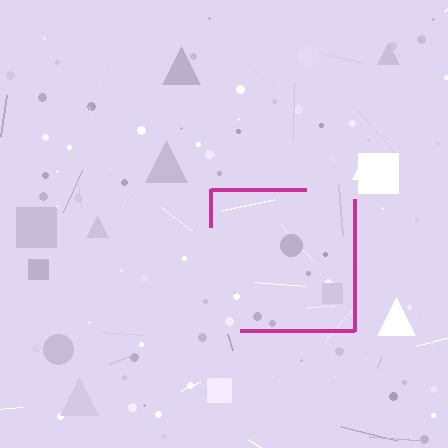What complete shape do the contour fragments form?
The contour fragments form a square.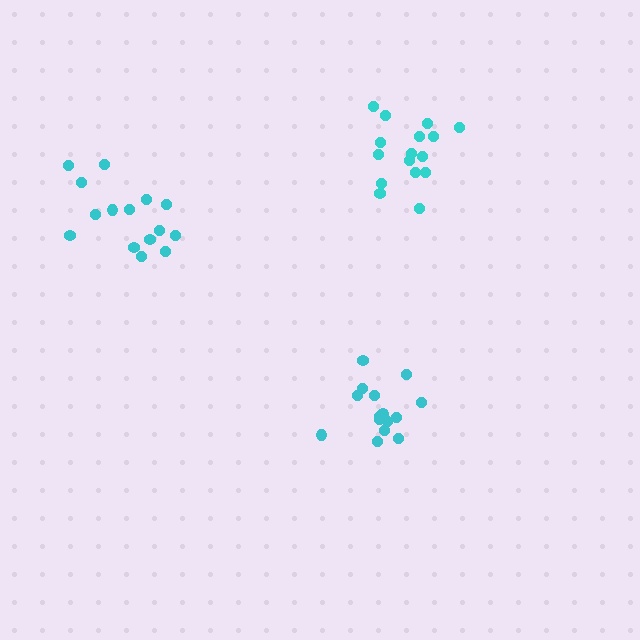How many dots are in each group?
Group 1: 15 dots, Group 2: 16 dots, Group 3: 15 dots (46 total).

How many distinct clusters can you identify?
There are 3 distinct clusters.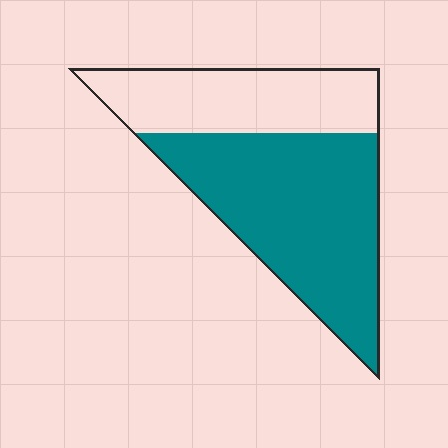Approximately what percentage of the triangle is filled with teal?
Approximately 65%.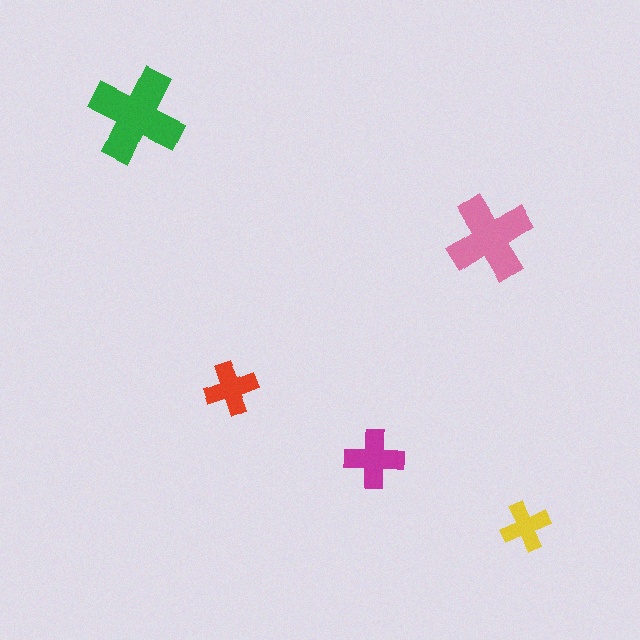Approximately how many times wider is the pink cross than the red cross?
About 1.5 times wider.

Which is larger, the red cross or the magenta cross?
The magenta one.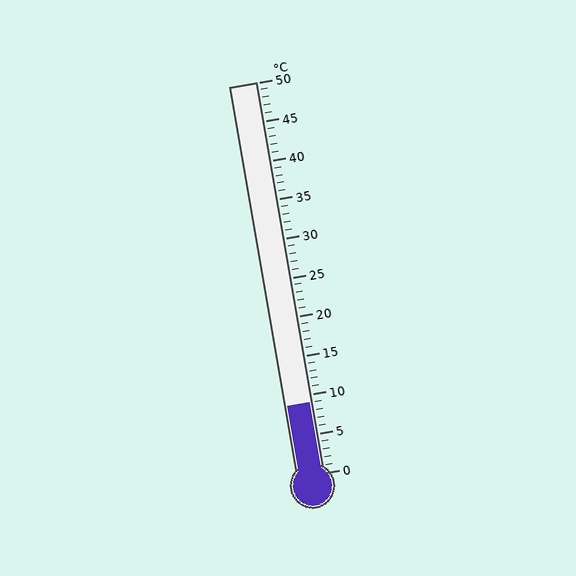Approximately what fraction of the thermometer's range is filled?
The thermometer is filled to approximately 20% of its range.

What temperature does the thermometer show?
The thermometer shows approximately 9°C.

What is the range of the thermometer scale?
The thermometer scale ranges from 0°C to 50°C.